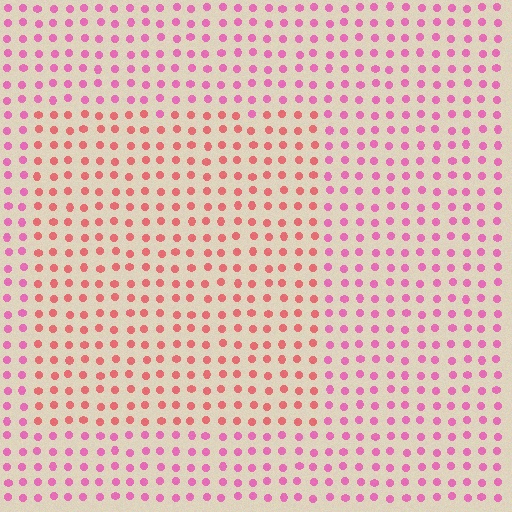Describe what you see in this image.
The image is filled with small pink elements in a uniform arrangement. A rectangle-shaped region is visible where the elements are tinted to a slightly different hue, forming a subtle color boundary.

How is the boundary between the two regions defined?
The boundary is defined purely by a slight shift in hue (about 34 degrees). Spacing, size, and orientation are identical on both sides.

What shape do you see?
I see a rectangle.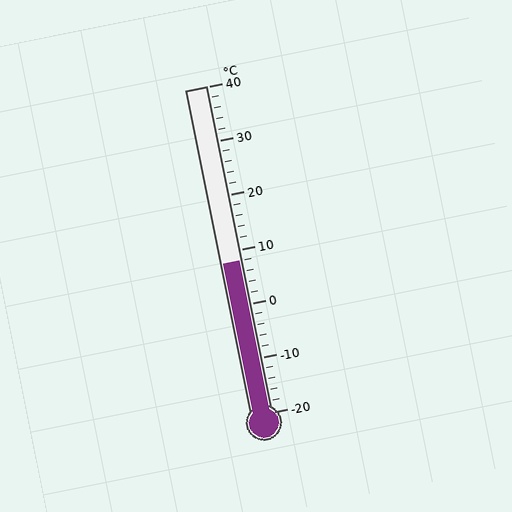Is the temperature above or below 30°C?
The temperature is below 30°C.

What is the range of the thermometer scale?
The thermometer scale ranges from -20°C to 40°C.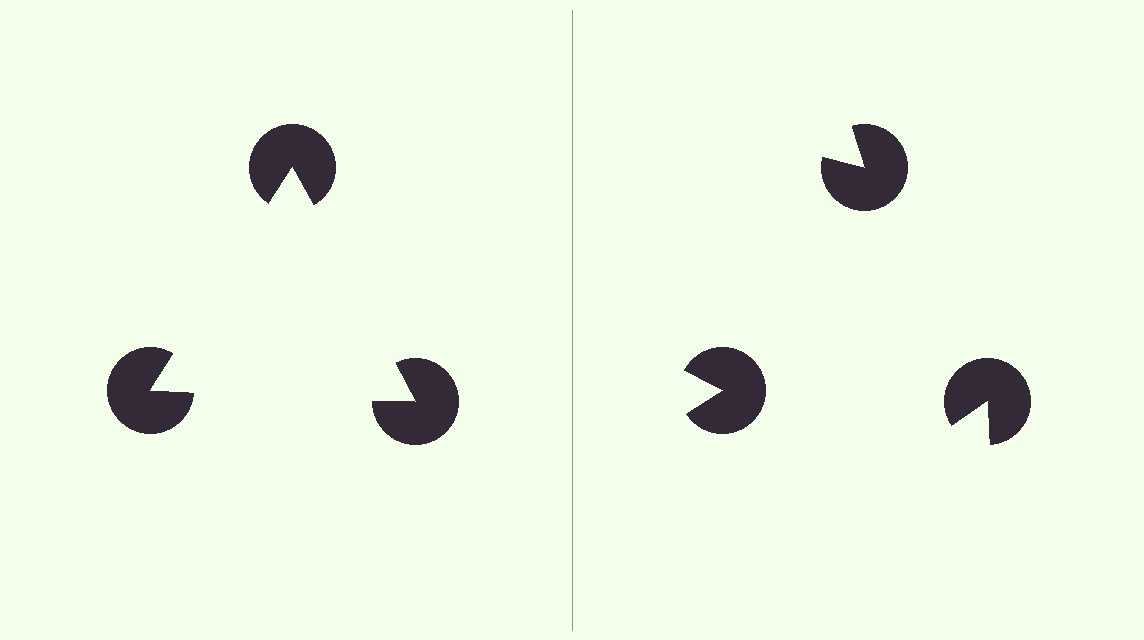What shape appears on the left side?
An illusory triangle.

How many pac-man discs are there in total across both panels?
6 — 3 on each side.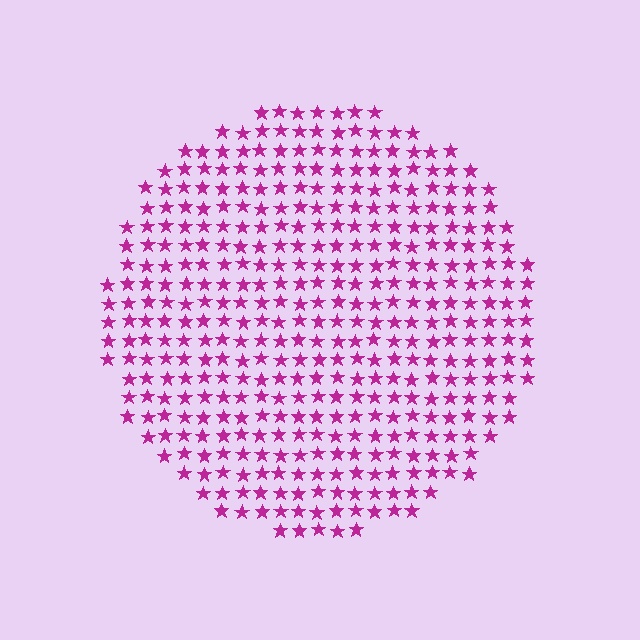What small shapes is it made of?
It is made of small stars.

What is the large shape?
The large shape is a circle.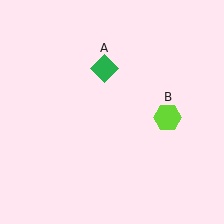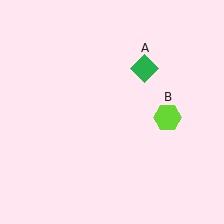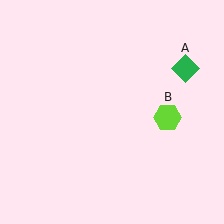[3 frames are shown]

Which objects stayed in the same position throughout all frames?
Lime hexagon (object B) remained stationary.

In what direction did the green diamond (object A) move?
The green diamond (object A) moved right.